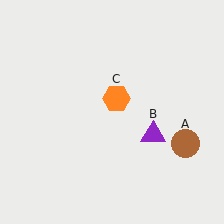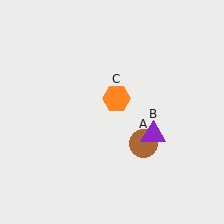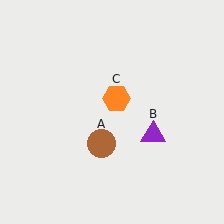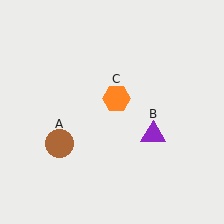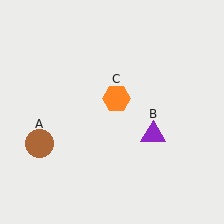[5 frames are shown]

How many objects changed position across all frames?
1 object changed position: brown circle (object A).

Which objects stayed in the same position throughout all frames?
Purple triangle (object B) and orange hexagon (object C) remained stationary.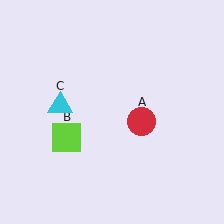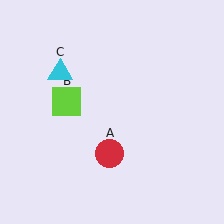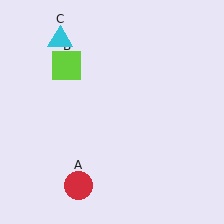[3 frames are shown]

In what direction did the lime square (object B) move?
The lime square (object B) moved up.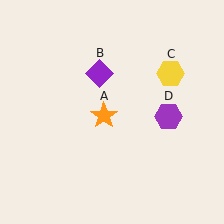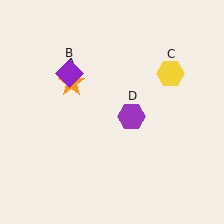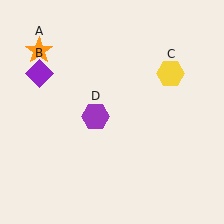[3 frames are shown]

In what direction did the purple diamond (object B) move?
The purple diamond (object B) moved left.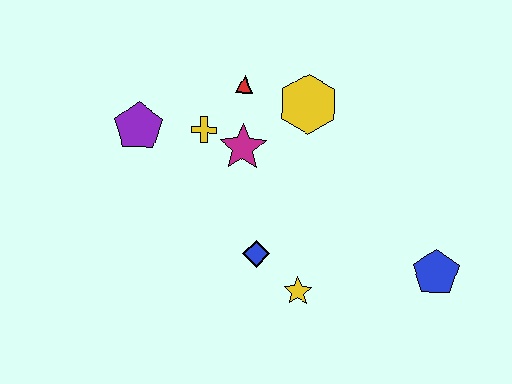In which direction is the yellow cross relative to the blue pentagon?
The yellow cross is to the left of the blue pentagon.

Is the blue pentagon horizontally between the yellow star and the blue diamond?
No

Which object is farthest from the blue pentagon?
The purple pentagon is farthest from the blue pentagon.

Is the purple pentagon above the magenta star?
Yes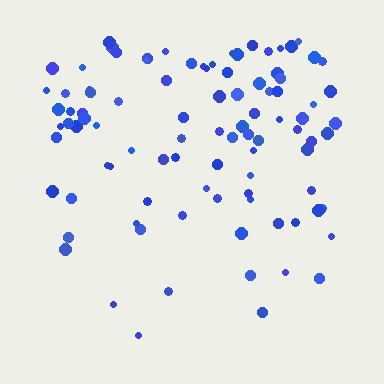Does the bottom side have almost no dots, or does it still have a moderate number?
Still a moderate number, just noticeably fewer than the top.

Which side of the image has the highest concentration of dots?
The top.